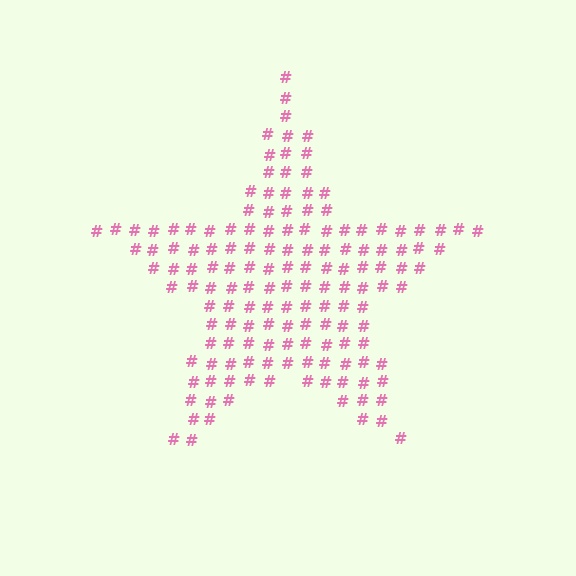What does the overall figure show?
The overall figure shows a star.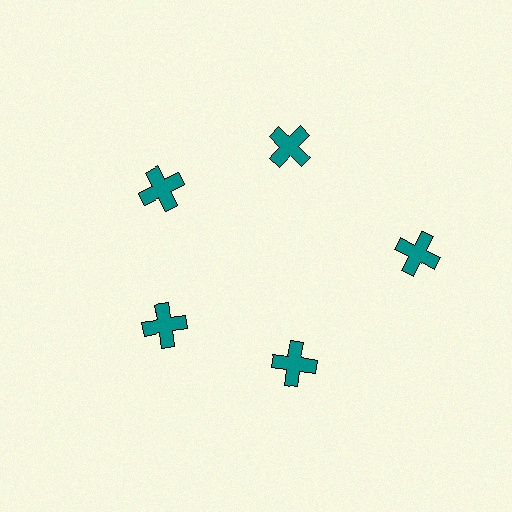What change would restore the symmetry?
The symmetry would be restored by moving it inward, back onto the ring so that all 5 crosses sit at equal angles and equal distance from the center.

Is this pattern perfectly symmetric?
No. The 5 teal crosses are arranged in a ring, but one element near the 3 o'clock position is pushed outward from the center, breaking the 5-fold rotational symmetry.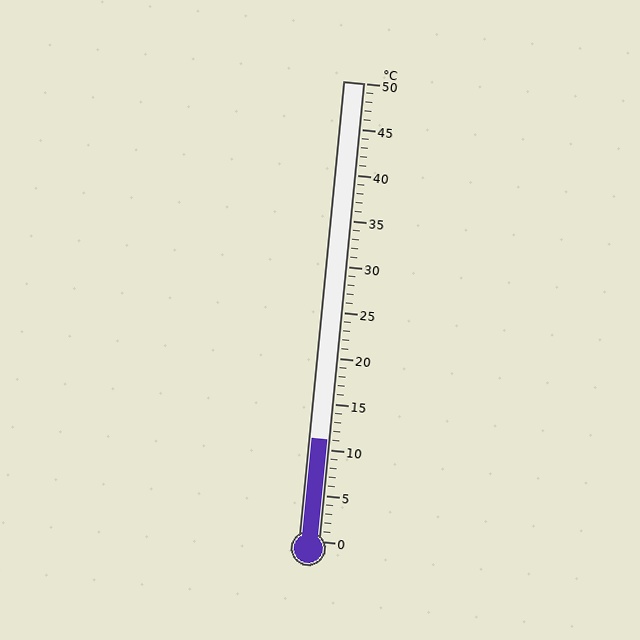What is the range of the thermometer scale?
The thermometer scale ranges from 0°C to 50°C.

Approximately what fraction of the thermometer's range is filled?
The thermometer is filled to approximately 20% of its range.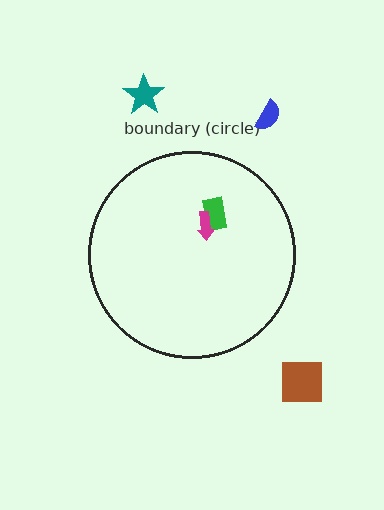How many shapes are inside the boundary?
2 inside, 3 outside.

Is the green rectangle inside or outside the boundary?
Inside.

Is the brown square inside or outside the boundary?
Outside.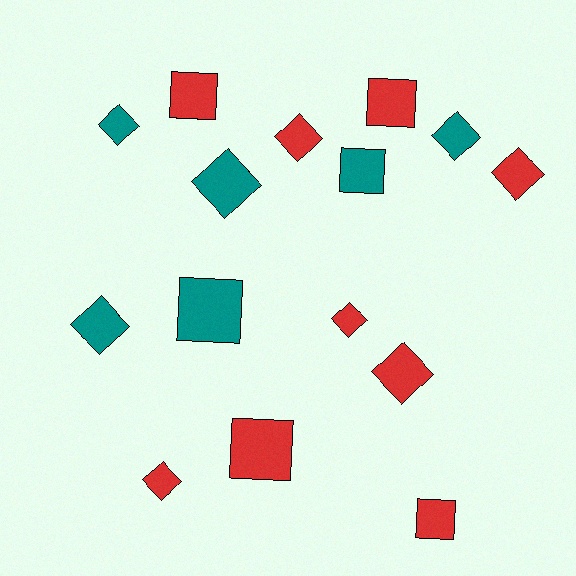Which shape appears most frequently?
Diamond, with 9 objects.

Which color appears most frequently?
Red, with 9 objects.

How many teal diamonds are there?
There are 4 teal diamonds.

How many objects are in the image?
There are 15 objects.